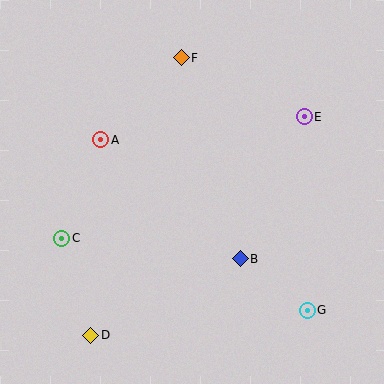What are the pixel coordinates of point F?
Point F is at (181, 58).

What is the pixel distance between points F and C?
The distance between F and C is 216 pixels.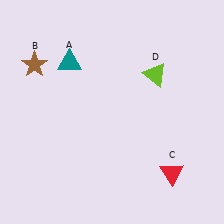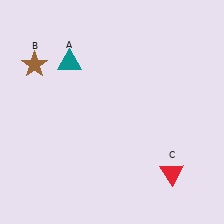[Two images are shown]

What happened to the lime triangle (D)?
The lime triangle (D) was removed in Image 2. It was in the top-right area of Image 1.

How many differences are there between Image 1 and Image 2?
There is 1 difference between the two images.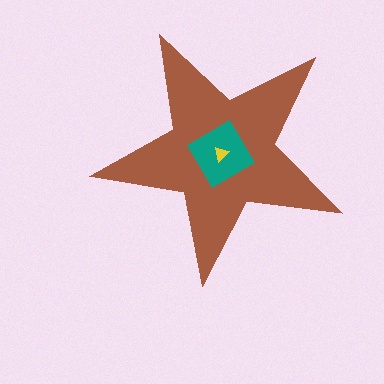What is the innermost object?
The yellow triangle.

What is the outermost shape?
The brown star.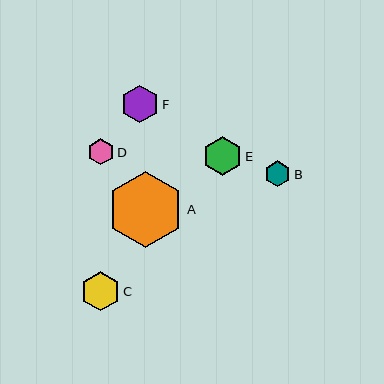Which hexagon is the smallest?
Hexagon B is the smallest with a size of approximately 26 pixels.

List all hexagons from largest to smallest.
From largest to smallest: A, C, E, F, D, B.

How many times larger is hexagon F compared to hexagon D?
Hexagon F is approximately 1.4 times the size of hexagon D.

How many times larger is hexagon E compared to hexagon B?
Hexagon E is approximately 1.5 times the size of hexagon B.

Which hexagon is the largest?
Hexagon A is the largest with a size of approximately 76 pixels.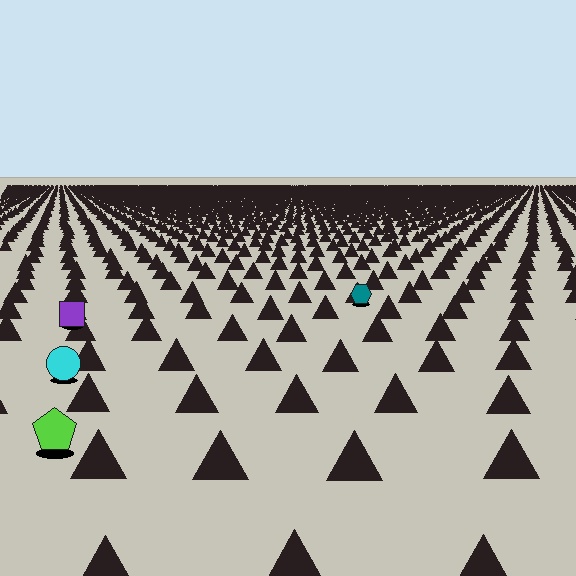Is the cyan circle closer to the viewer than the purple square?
Yes. The cyan circle is closer — you can tell from the texture gradient: the ground texture is coarser near it.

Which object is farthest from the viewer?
The teal hexagon is farthest from the viewer. It appears smaller and the ground texture around it is denser.